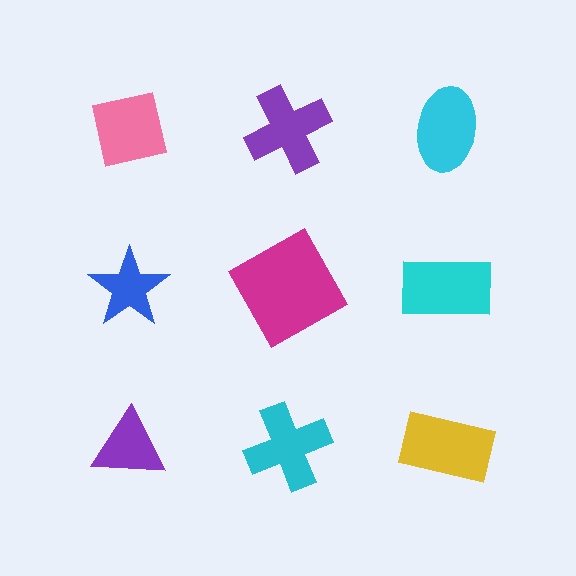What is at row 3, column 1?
A purple triangle.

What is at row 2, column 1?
A blue star.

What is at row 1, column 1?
A pink square.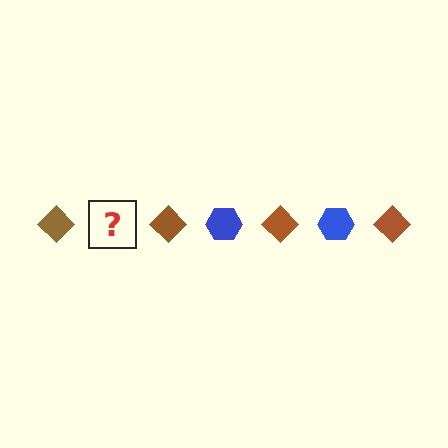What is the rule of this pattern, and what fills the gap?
The rule is that the pattern alternates between brown diamond and blue hexagon. The gap should be filled with a blue hexagon.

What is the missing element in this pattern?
The missing element is a blue hexagon.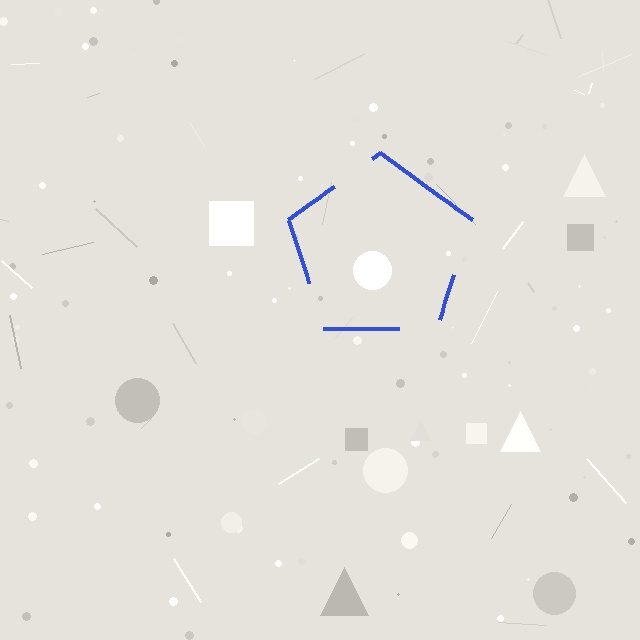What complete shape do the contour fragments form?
The contour fragments form a pentagon.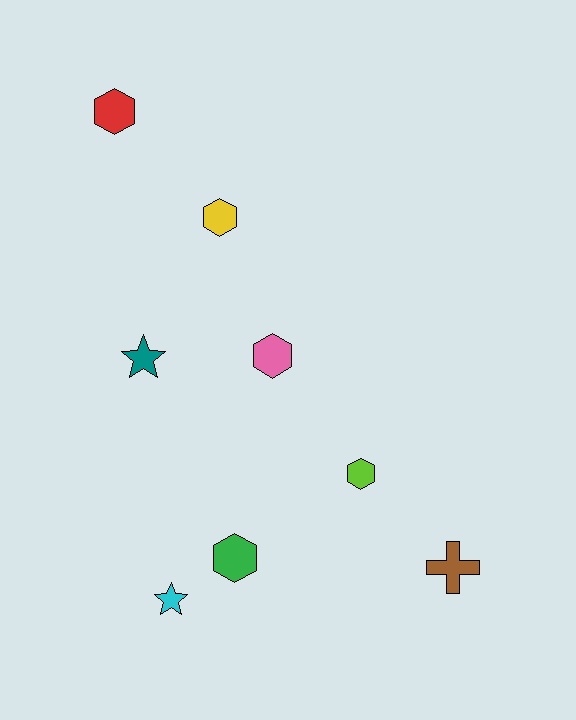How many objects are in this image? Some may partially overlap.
There are 8 objects.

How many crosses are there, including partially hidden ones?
There is 1 cross.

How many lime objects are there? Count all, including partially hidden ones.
There is 1 lime object.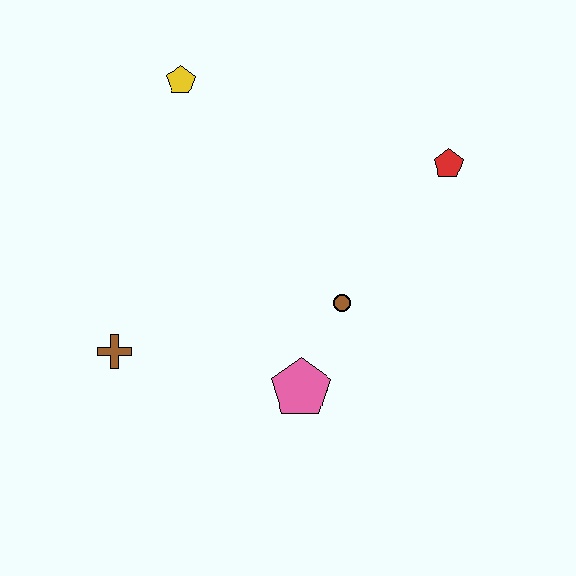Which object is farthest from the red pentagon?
The brown cross is farthest from the red pentagon.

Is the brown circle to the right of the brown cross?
Yes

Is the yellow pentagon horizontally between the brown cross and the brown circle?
Yes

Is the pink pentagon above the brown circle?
No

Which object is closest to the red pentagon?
The brown circle is closest to the red pentagon.